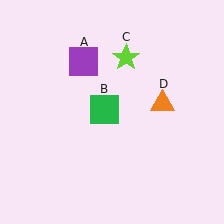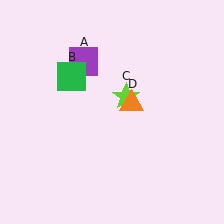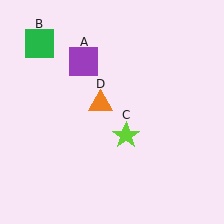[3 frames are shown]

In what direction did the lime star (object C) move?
The lime star (object C) moved down.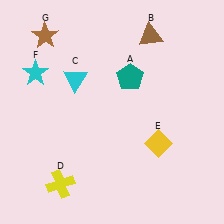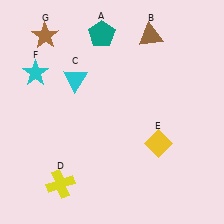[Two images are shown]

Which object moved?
The teal pentagon (A) moved up.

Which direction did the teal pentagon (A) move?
The teal pentagon (A) moved up.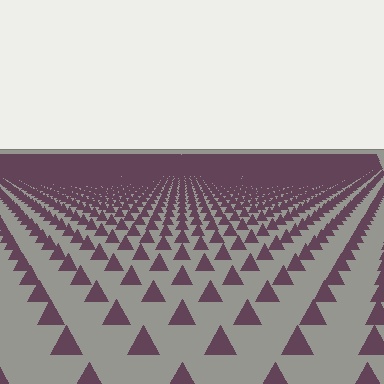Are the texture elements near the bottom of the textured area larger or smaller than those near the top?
Larger. Near the bottom, elements are closer to the viewer and appear at a bigger on-screen size.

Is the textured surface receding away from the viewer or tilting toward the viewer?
The surface is receding away from the viewer. Texture elements get smaller and denser toward the top.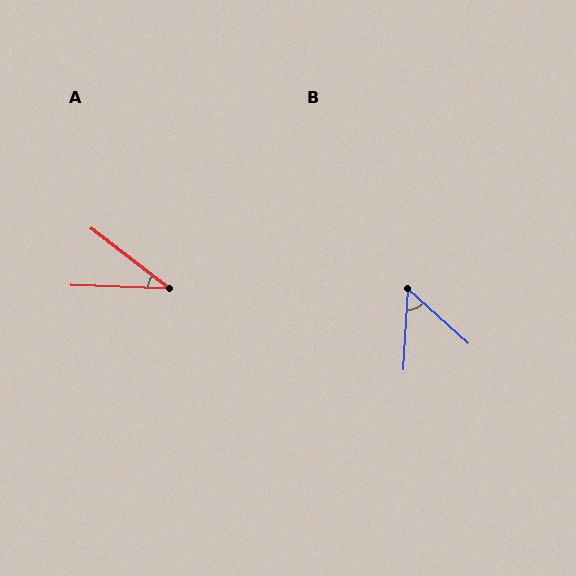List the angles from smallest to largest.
A (36°), B (51°).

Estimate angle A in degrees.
Approximately 36 degrees.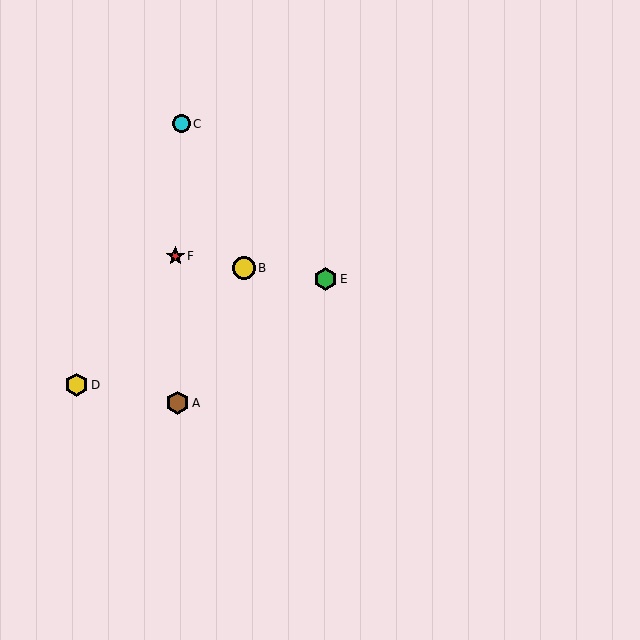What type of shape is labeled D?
Shape D is a yellow hexagon.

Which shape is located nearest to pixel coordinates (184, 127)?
The cyan circle (labeled C) at (181, 124) is nearest to that location.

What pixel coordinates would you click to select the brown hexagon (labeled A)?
Click at (177, 403) to select the brown hexagon A.